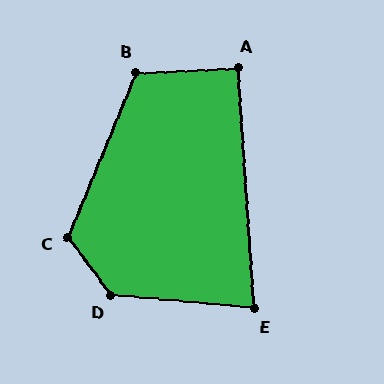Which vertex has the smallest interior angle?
E, at approximately 81 degrees.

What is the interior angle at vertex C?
Approximately 122 degrees (obtuse).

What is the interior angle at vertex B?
Approximately 115 degrees (obtuse).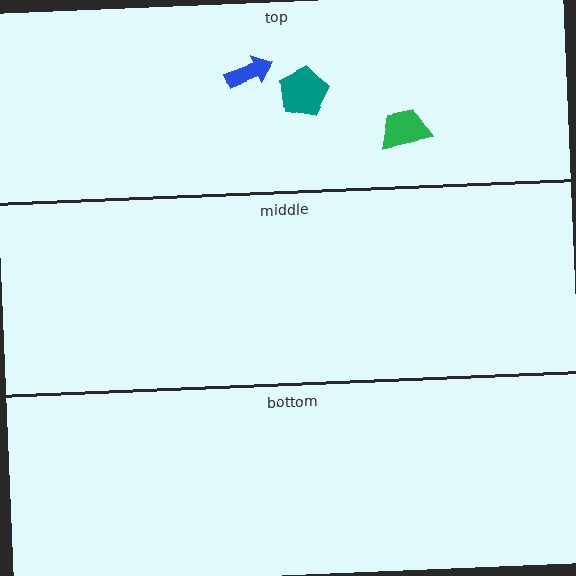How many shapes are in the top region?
3.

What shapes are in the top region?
The teal pentagon, the blue arrow, the green trapezoid.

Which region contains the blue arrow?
The top region.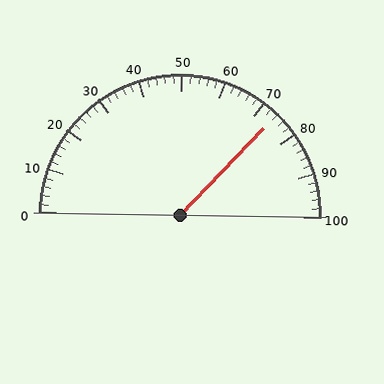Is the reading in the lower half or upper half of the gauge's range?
The reading is in the upper half of the range (0 to 100).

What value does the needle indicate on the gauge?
The needle indicates approximately 74.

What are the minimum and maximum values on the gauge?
The gauge ranges from 0 to 100.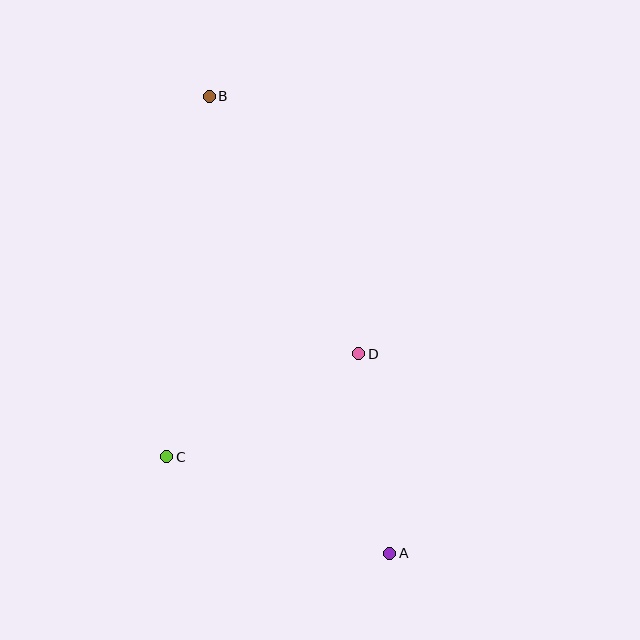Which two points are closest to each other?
Points A and D are closest to each other.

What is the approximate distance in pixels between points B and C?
The distance between B and C is approximately 363 pixels.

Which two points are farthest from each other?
Points A and B are farthest from each other.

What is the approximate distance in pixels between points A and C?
The distance between A and C is approximately 243 pixels.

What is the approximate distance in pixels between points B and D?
The distance between B and D is approximately 298 pixels.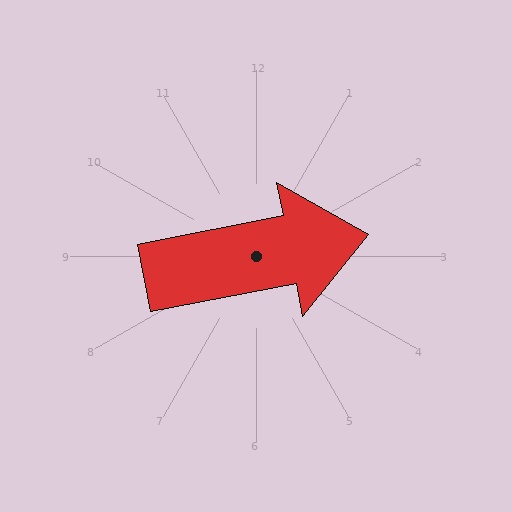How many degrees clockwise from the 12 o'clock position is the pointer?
Approximately 79 degrees.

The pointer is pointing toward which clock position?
Roughly 3 o'clock.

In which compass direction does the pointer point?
East.